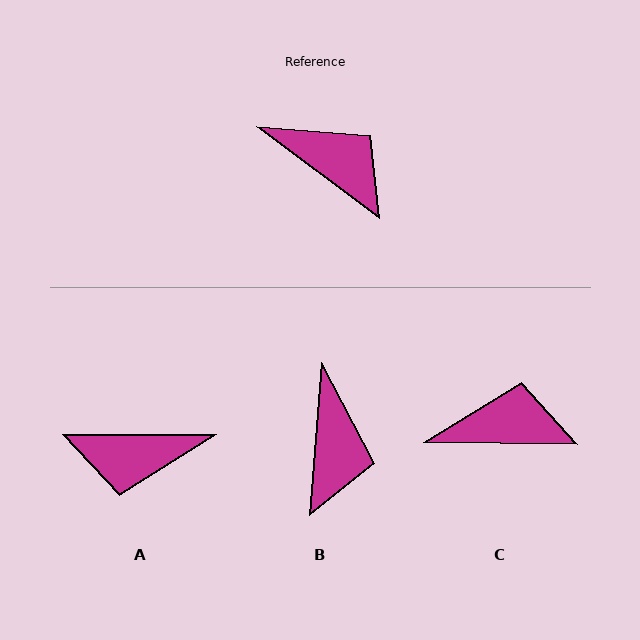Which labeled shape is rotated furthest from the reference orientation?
A, about 143 degrees away.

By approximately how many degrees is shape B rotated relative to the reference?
Approximately 57 degrees clockwise.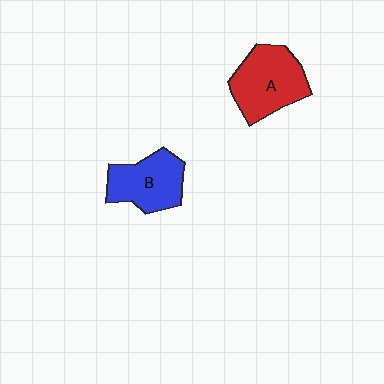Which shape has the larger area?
Shape A (red).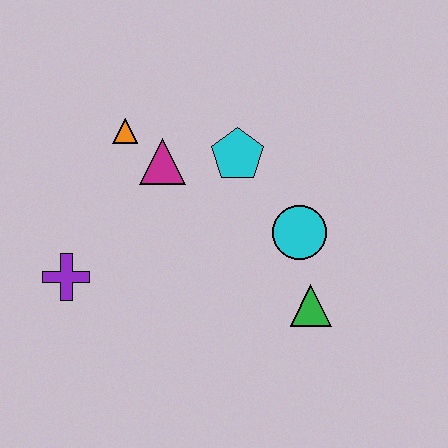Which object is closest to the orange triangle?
The magenta triangle is closest to the orange triangle.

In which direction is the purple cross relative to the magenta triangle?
The purple cross is below the magenta triangle.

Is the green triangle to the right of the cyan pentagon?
Yes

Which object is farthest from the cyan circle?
The purple cross is farthest from the cyan circle.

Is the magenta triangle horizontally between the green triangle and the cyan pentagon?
No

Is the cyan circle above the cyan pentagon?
No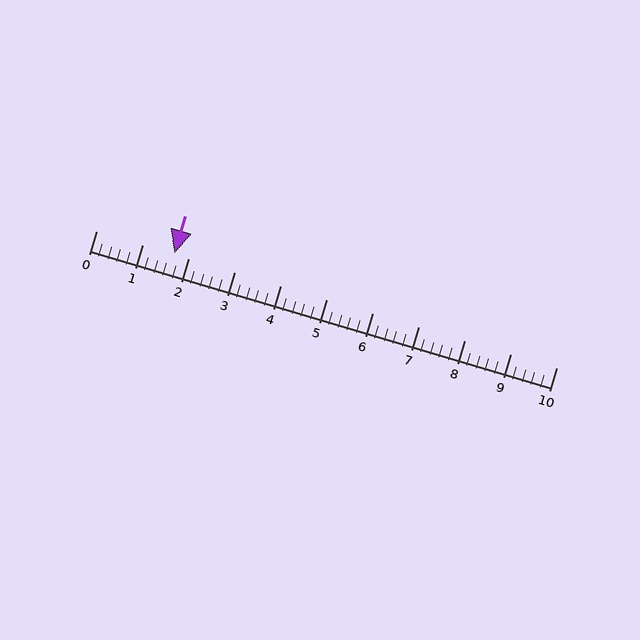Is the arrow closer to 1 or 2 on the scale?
The arrow is closer to 2.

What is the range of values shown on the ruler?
The ruler shows values from 0 to 10.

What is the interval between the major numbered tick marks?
The major tick marks are spaced 1 units apart.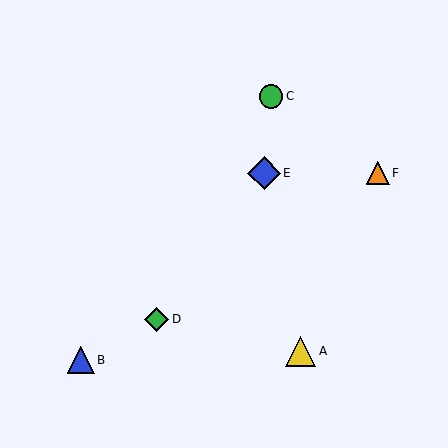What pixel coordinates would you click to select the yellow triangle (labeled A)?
Click at (301, 351) to select the yellow triangle A.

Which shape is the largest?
The blue diamond (labeled E) is the largest.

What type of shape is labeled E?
Shape E is a blue diamond.